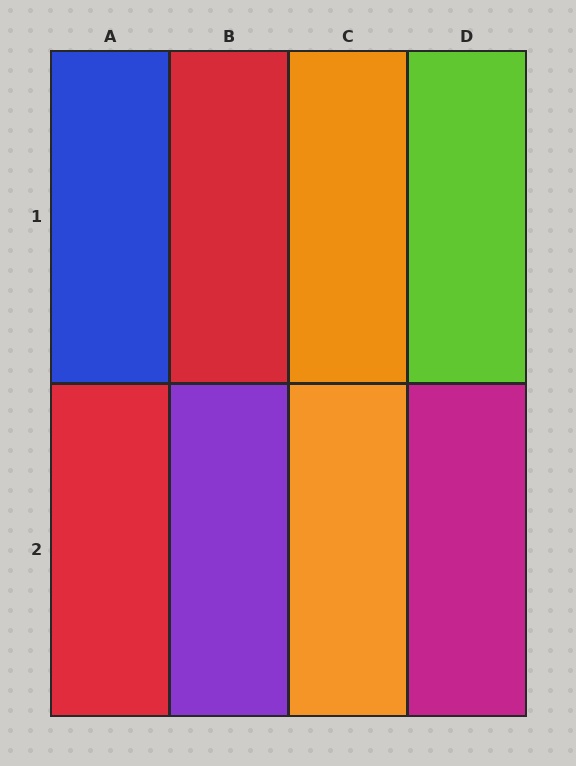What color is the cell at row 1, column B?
Red.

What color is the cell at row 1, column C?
Orange.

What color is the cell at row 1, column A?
Blue.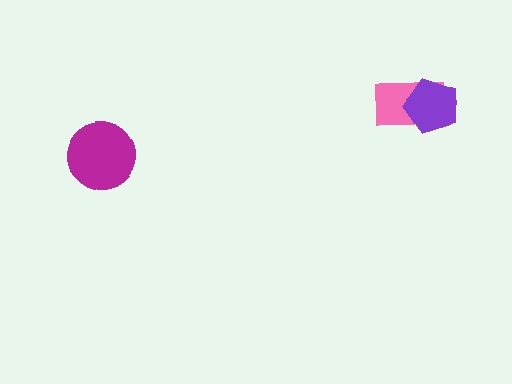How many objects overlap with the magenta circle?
0 objects overlap with the magenta circle.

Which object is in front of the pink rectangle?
The purple pentagon is in front of the pink rectangle.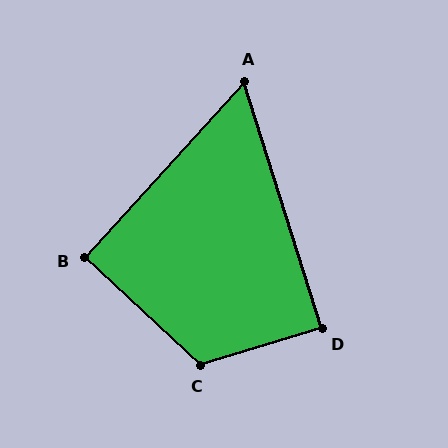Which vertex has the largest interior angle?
C, at approximately 120 degrees.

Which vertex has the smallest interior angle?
A, at approximately 60 degrees.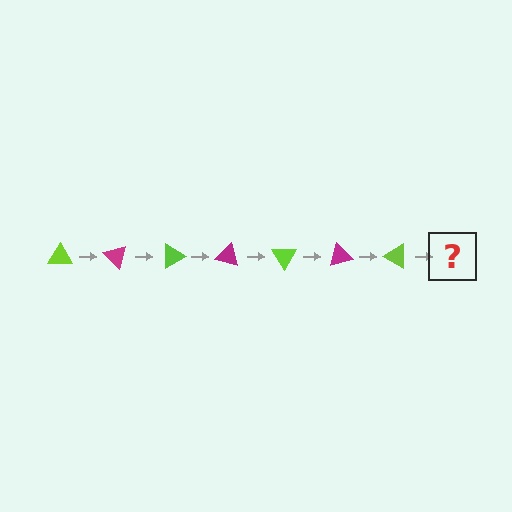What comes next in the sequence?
The next element should be a magenta triangle, rotated 315 degrees from the start.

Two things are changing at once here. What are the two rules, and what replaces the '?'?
The two rules are that it rotates 45 degrees each step and the color cycles through lime and magenta. The '?' should be a magenta triangle, rotated 315 degrees from the start.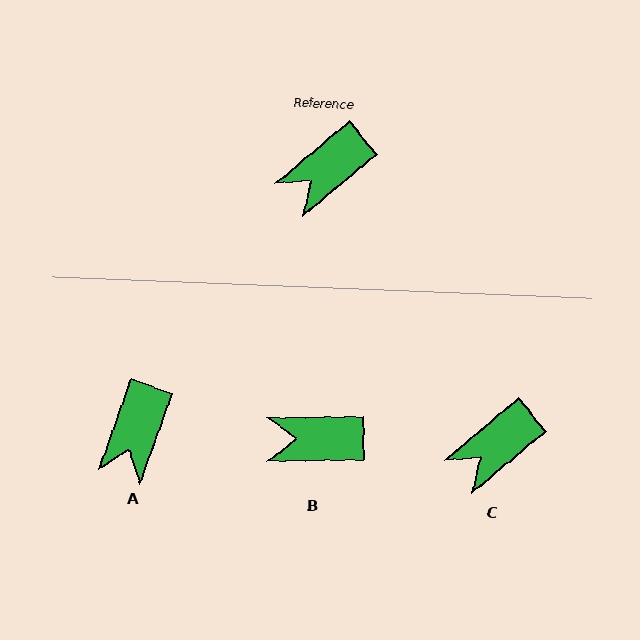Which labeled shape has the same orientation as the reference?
C.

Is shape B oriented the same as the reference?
No, it is off by about 39 degrees.